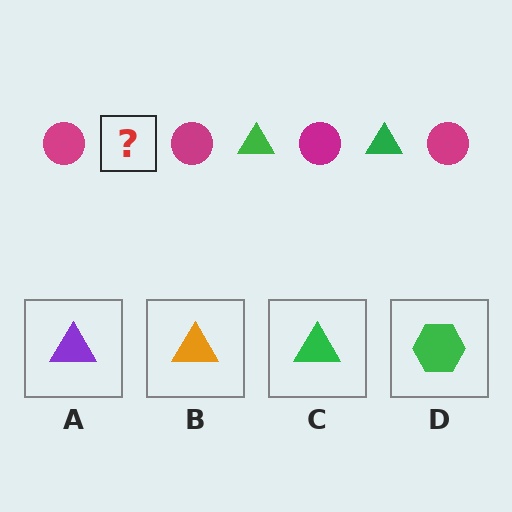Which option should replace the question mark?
Option C.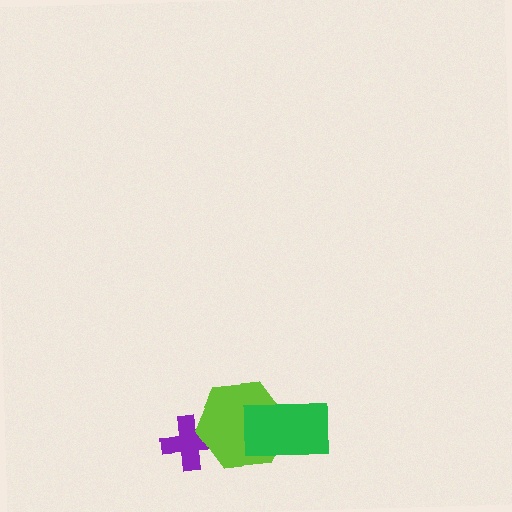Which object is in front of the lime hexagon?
The green rectangle is in front of the lime hexagon.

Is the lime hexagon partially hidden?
Yes, it is partially covered by another shape.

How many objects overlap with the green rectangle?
1 object overlaps with the green rectangle.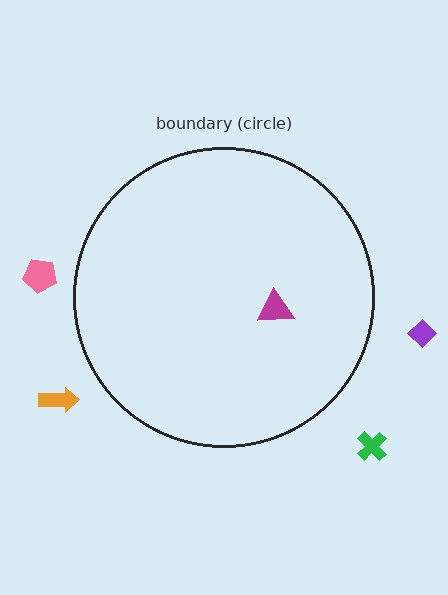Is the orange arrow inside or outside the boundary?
Outside.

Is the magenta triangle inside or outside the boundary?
Inside.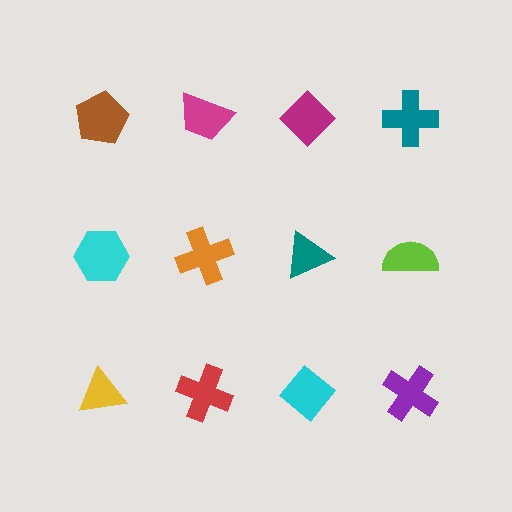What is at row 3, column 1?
A yellow triangle.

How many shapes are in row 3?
4 shapes.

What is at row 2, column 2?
An orange cross.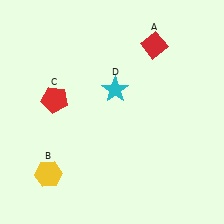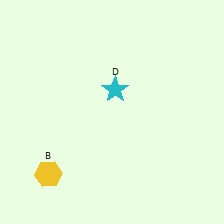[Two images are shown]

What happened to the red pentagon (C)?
The red pentagon (C) was removed in Image 2. It was in the top-left area of Image 1.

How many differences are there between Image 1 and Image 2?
There are 2 differences between the two images.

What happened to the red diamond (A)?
The red diamond (A) was removed in Image 2. It was in the top-right area of Image 1.